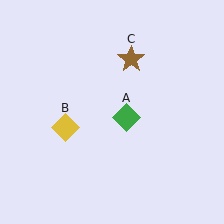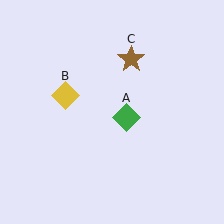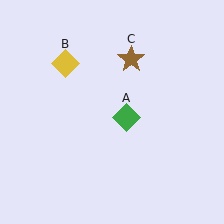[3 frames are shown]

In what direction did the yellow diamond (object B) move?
The yellow diamond (object B) moved up.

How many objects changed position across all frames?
1 object changed position: yellow diamond (object B).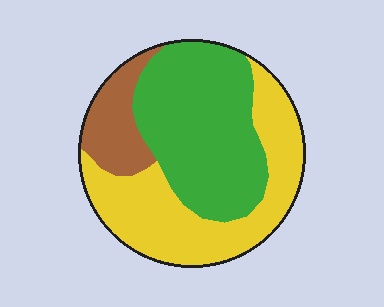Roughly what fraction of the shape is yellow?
Yellow covers roughly 40% of the shape.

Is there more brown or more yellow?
Yellow.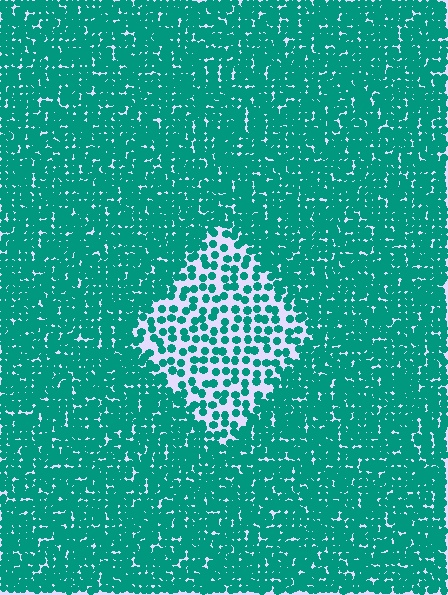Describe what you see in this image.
The image contains small teal elements arranged at two different densities. A diamond-shaped region is visible where the elements are less densely packed than the surrounding area.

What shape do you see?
I see a diamond.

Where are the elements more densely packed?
The elements are more densely packed outside the diamond boundary.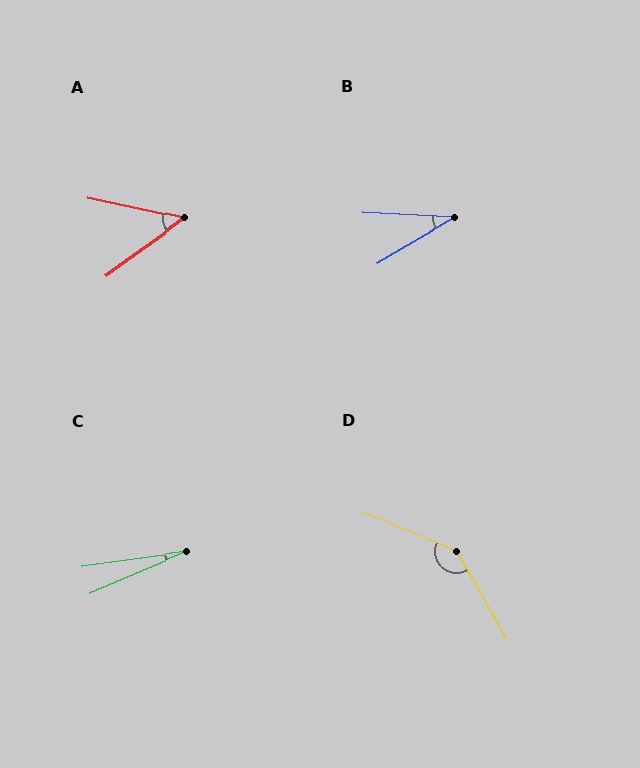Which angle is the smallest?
C, at approximately 15 degrees.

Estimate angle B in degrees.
Approximately 33 degrees.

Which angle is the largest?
D, at approximately 142 degrees.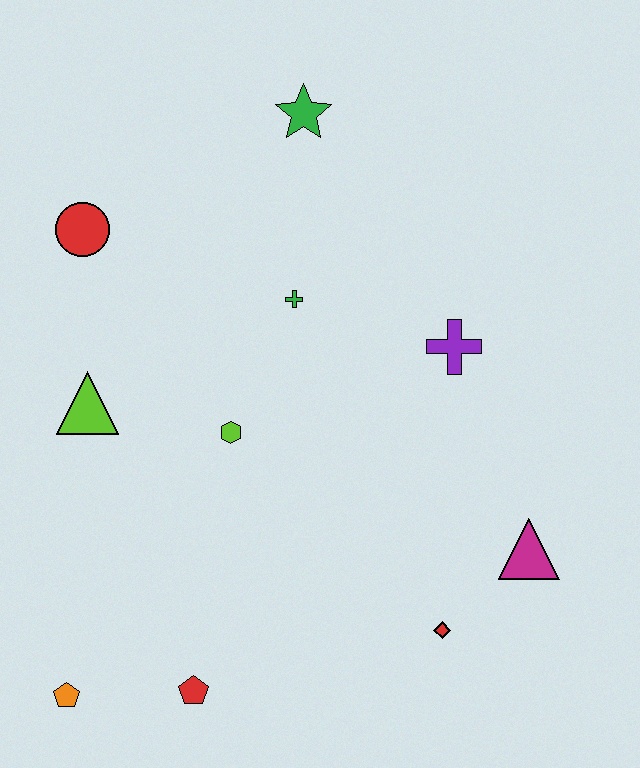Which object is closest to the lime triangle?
The lime hexagon is closest to the lime triangle.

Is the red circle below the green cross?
No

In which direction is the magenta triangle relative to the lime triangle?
The magenta triangle is to the right of the lime triangle.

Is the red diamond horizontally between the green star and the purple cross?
Yes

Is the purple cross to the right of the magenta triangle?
No